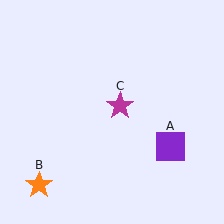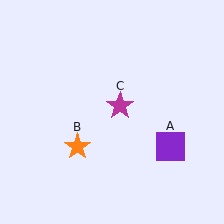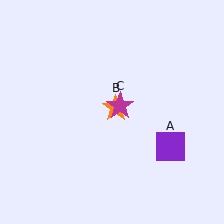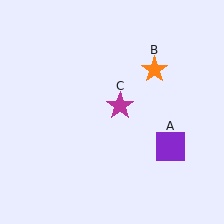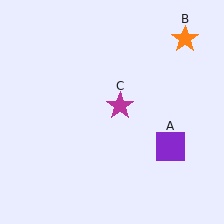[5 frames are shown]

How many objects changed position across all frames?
1 object changed position: orange star (object B).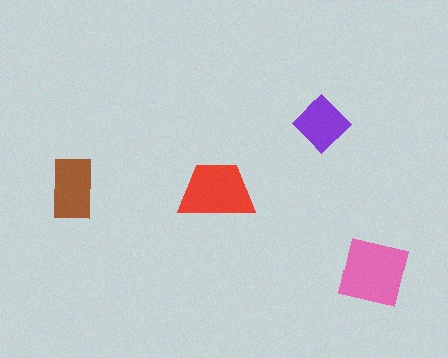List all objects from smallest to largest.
The purple diamond, the brown rectangle, the red trapezoid, the pink square.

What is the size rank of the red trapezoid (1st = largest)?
2nd.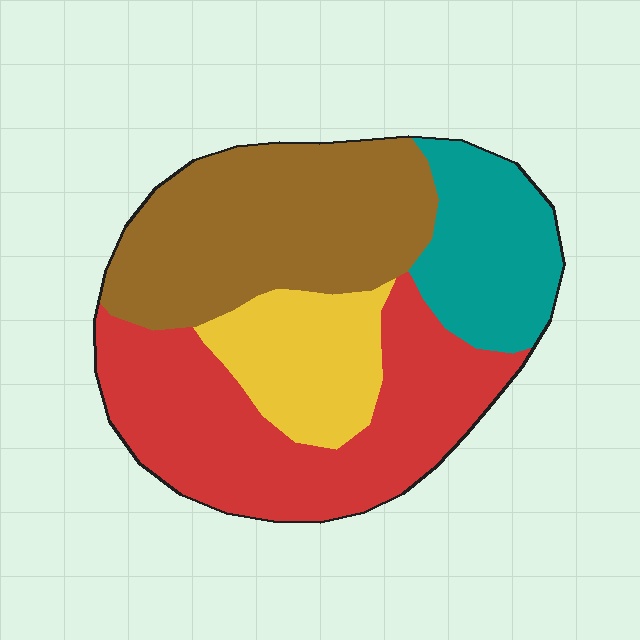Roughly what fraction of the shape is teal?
Teal takes up about one sixth (1/6) of the shape.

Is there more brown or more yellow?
Brown.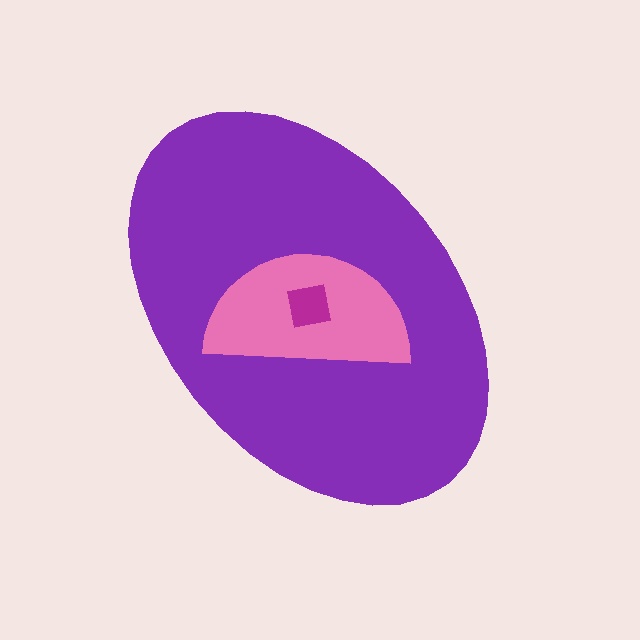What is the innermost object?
The magenta square.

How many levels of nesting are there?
3.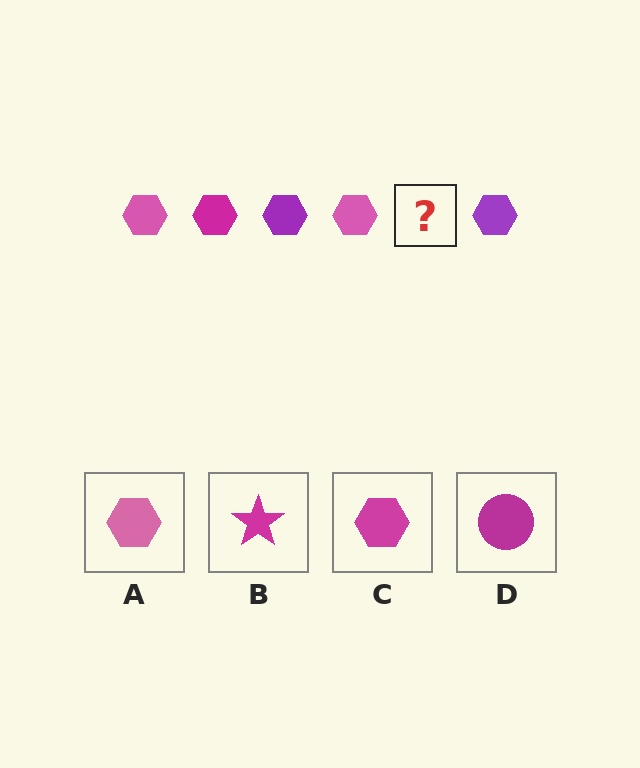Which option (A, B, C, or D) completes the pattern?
C.